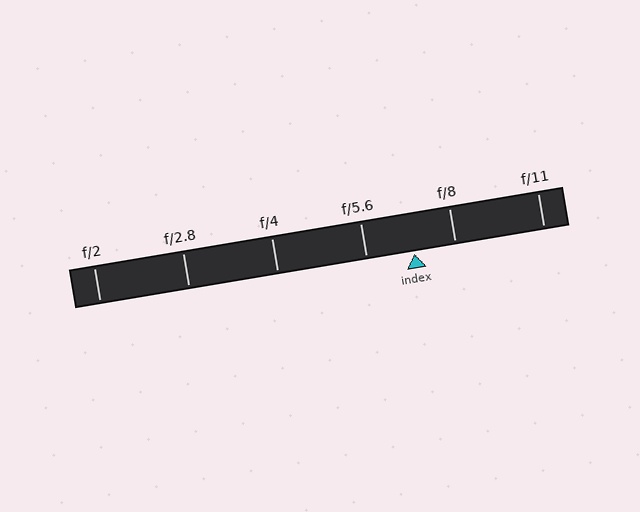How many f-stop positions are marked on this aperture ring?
There are 6 f-stop positions marked.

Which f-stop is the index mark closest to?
The index mark is closest to f/8.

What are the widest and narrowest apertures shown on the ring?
The widest aperture shown is f/2 and the narrowest is f/11.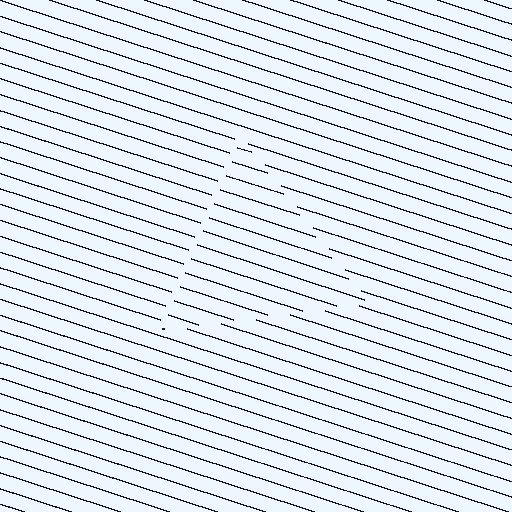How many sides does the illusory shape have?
3 sides — the line-ends trace a triangle.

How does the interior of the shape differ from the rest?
The interior of the shape contains the same grating, shifted by half a period — the contour is defined by the phase discontinuity where line-ends from the inner and outer gratings abut.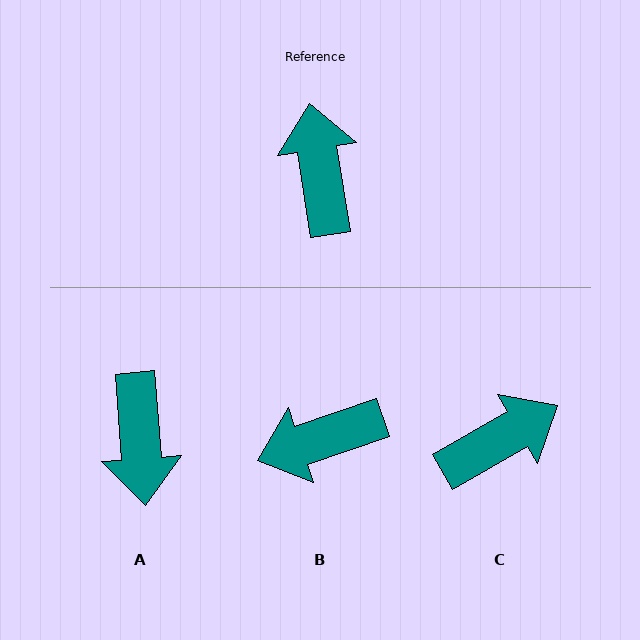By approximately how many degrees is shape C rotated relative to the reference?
Approximately 69 degrees clockwise.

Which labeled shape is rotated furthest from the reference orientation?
A, about 175 degrees away.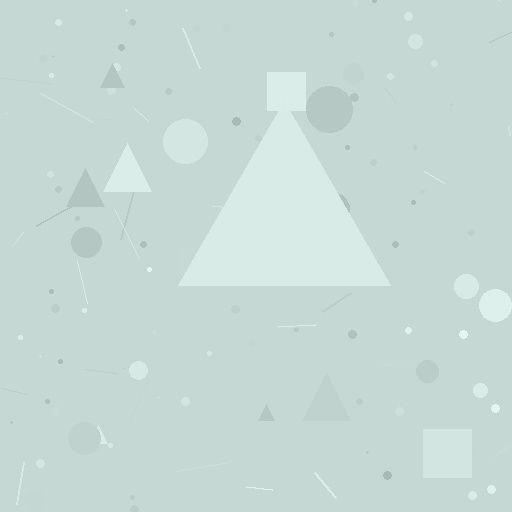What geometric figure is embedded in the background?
A triangle is embedded in the background.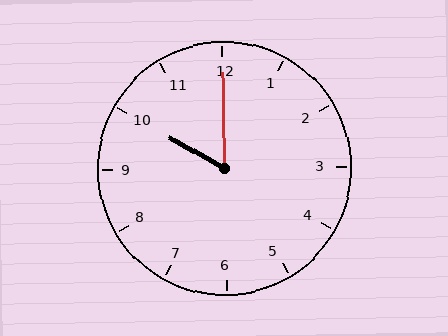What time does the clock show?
10:00.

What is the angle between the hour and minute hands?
Approximately 60 degrees.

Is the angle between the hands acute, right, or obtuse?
It is acute.